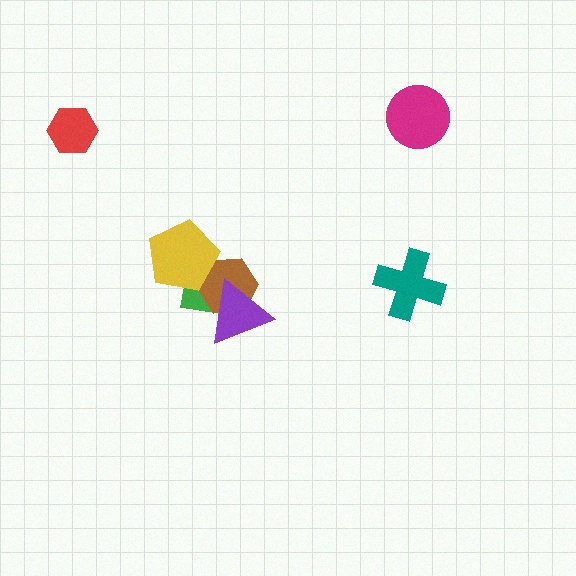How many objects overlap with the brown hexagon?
3 objects overlap with the brown hexagon.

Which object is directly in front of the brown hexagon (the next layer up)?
The purple triangle is directly in front of the brown hexagon.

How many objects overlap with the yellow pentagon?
2 objects overlap with the yellow pentagon.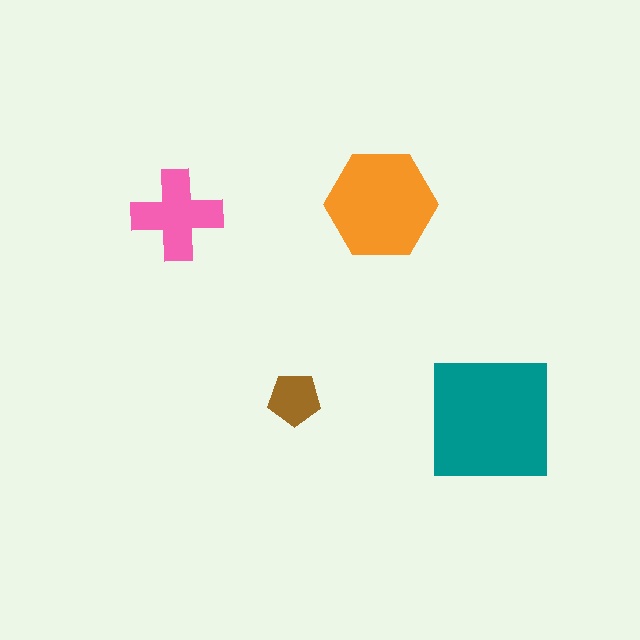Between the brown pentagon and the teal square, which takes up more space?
The teal square.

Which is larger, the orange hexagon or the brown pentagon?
The orange hexagon.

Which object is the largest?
The teal square.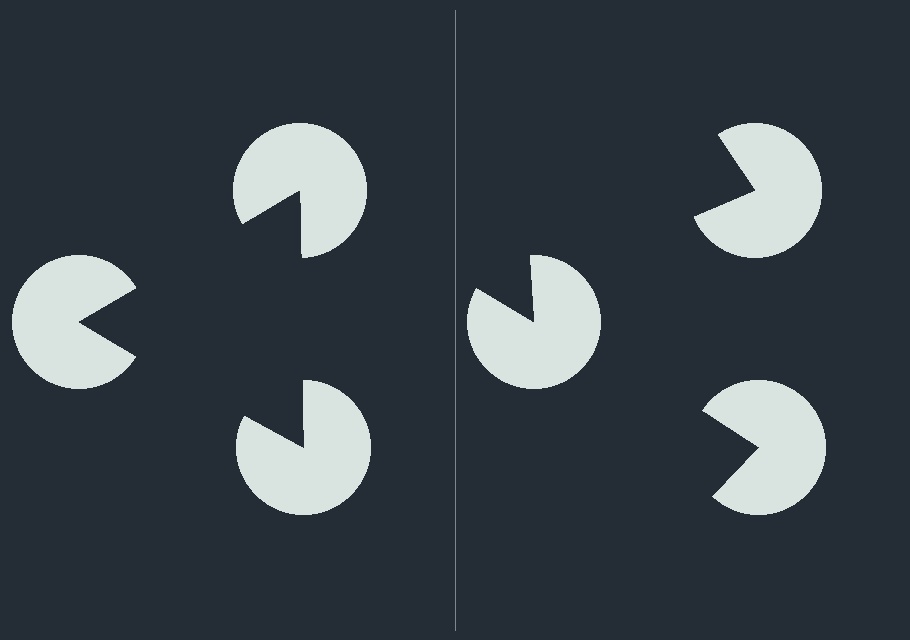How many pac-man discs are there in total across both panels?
6 — 3 on each side.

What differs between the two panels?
The pac-man discs are positioned identically on both sides; only the wedge orientations differ. On the left they align to a triangle; on the right they are misaligned.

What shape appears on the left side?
An illusory triangle.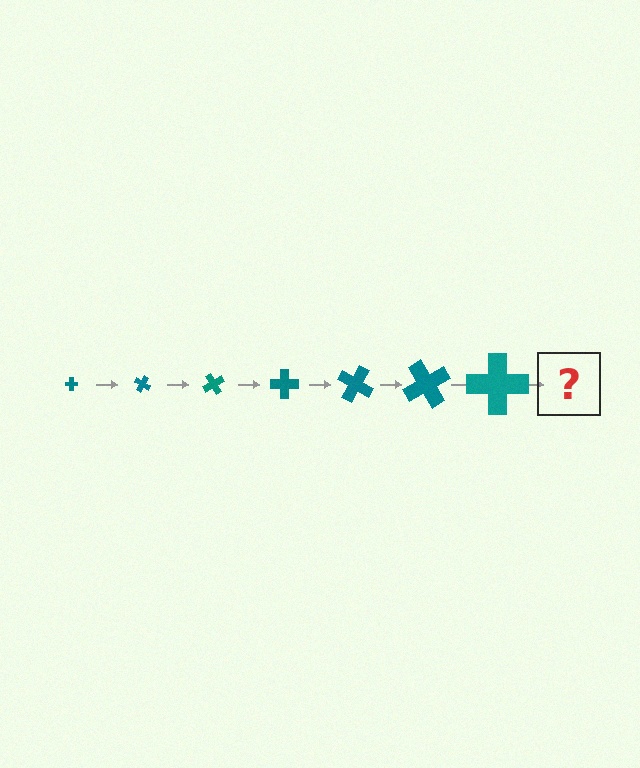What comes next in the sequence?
The next element should be a cross, larger than the previous one and rotated 210 degrees from the start.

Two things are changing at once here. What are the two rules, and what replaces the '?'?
The two rules are that the cross grows larger each step and it rotates 30 degrees each step. The '?' should be a cross, larger than the previous one and rotated 210 degrees from the start.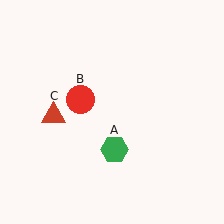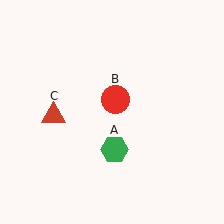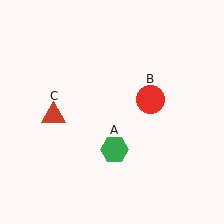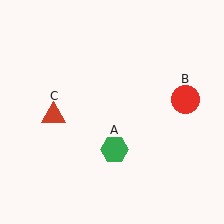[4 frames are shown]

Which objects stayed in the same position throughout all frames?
Green hexagon (object A) and red triangle (object C) remained stationary.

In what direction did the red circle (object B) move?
The red circle (object B) moved right.